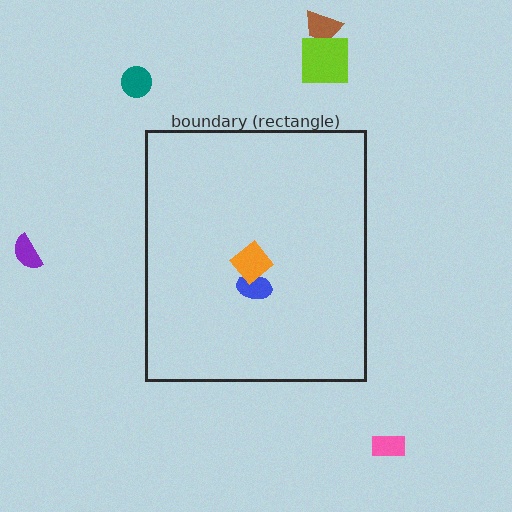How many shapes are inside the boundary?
2 inside, 5 outside.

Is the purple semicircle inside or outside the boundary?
Outside.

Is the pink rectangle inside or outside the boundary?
Outside.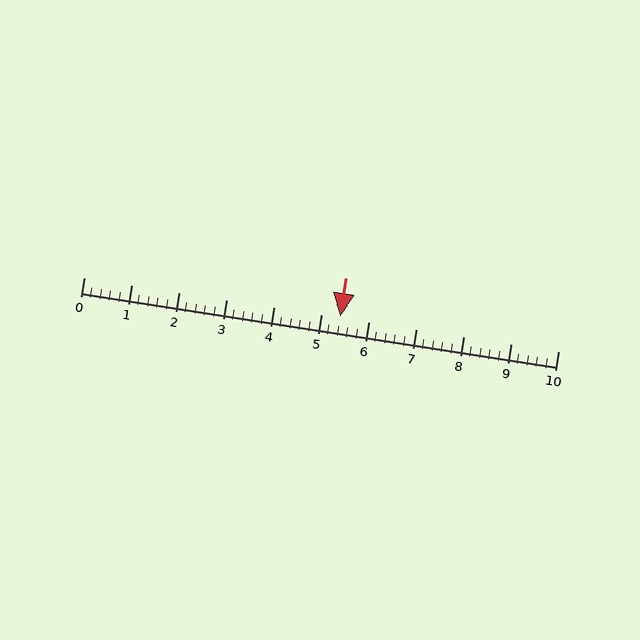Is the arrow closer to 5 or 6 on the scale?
The arrow is closer to 5.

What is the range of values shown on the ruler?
The ruler shows values from 0 to 10.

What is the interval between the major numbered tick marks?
The major tick marks are spaced 1 units apart.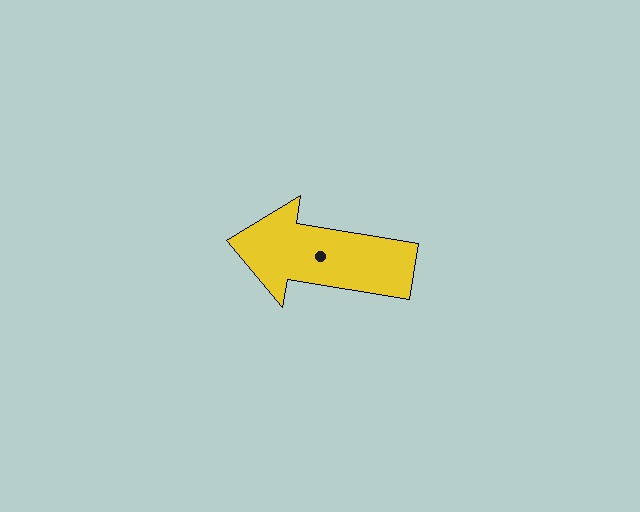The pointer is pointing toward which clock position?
Roughly 9 o'clock.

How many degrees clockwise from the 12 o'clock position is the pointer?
Approximately 279 degrees.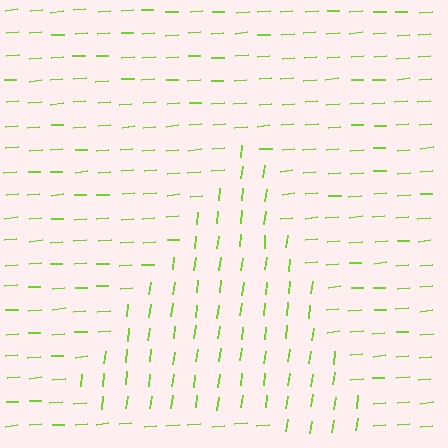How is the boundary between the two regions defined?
The boundary is defined purely by a change in line orientation (approximately 79 degrees difference). All lines are the same color and thickness.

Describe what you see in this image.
The image is filled with small lime line segments. A triangle region in the image has lines oriented differently from the surrounding lines, creating a visible texture boundary.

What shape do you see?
I see a triangle.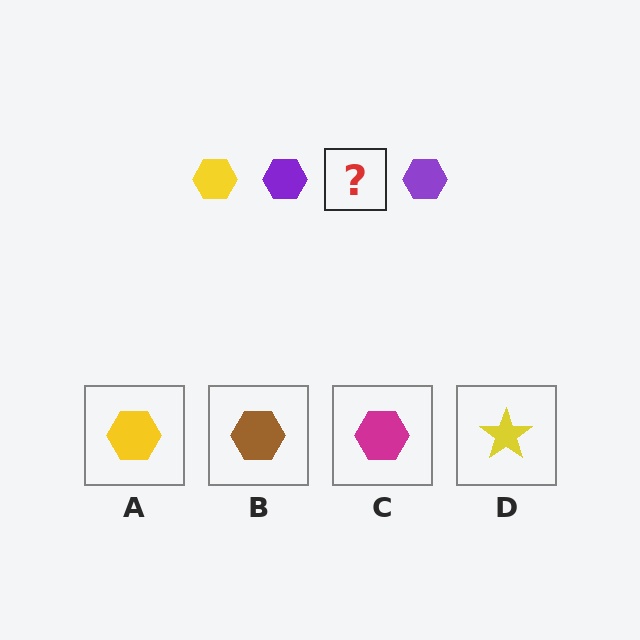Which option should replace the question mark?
Option A.